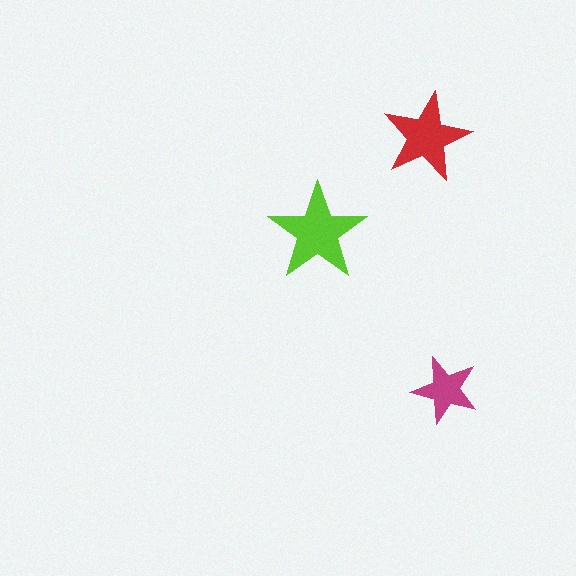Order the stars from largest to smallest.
the lime one, the red one, the magenta one.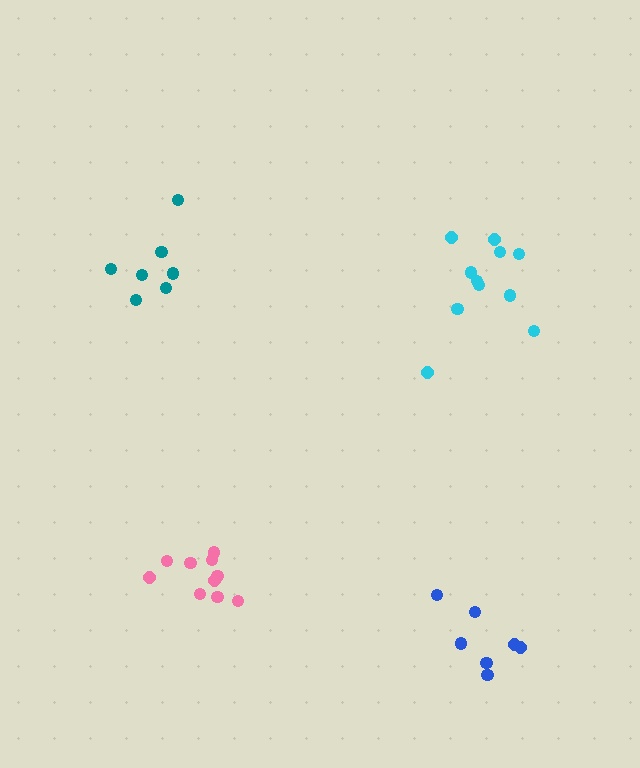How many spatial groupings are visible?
There are 4 spatial groupings.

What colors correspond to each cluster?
The clusters are colored: blue, cyan, teal, pink.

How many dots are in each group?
Group 1: 7 dots, Group 2: 11 dots, Group 3: 7 dots, Group 4: 10 dots (35 total).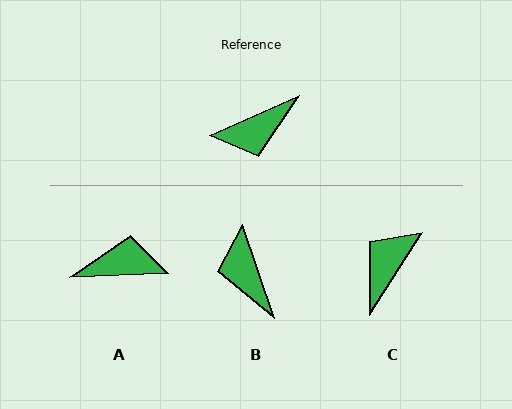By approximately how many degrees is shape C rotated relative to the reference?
Approximately 146 degrees clockwise.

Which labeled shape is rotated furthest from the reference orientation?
A, about 158 degrees away.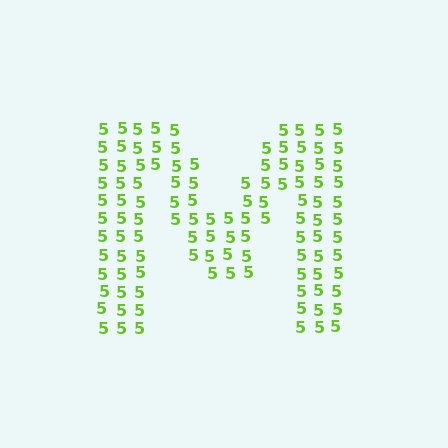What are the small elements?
The small elements are digit 5's.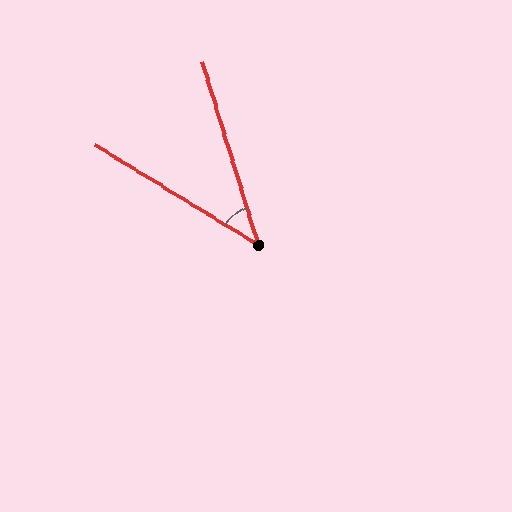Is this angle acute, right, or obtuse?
It is acute.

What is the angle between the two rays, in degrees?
Approximately 41 degrees.